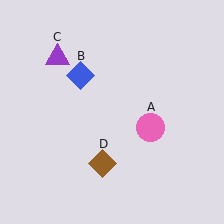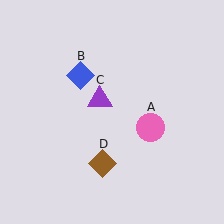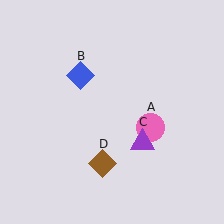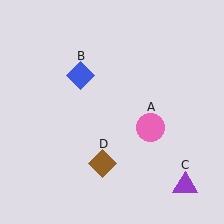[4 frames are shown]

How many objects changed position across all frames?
1 object changed position: purple triangle (object C).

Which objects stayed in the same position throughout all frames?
Pink circle (object A) and blue diamond (object B) and brown diamond (object D) remained stationary.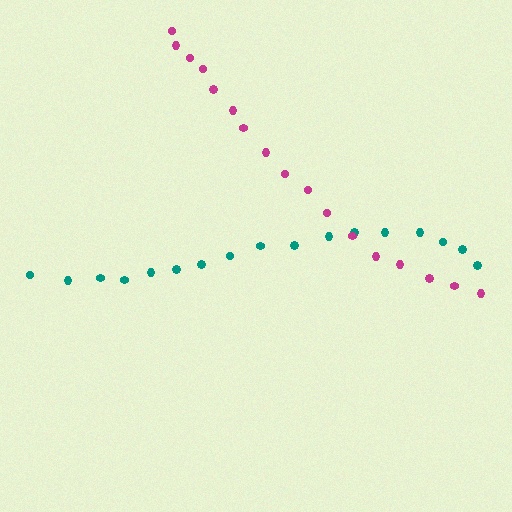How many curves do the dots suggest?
There are 2 distinct paths.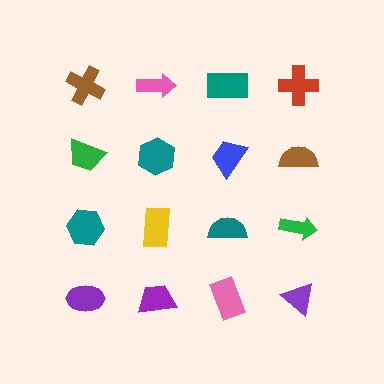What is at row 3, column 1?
A teal hexagon.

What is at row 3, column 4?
A green arrow.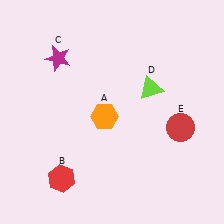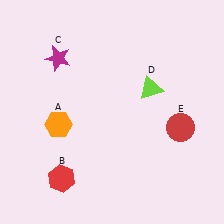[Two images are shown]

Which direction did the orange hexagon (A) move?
The orange hexagon (A) moved left.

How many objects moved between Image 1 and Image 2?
1 object moved between the two images.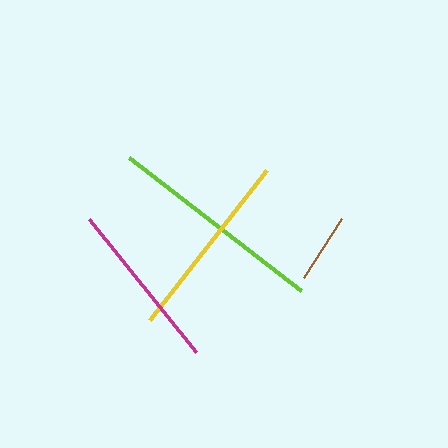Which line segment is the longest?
The lime line is the longest at approximately 217 pixels.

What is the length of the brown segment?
The brown segment is approximately 70 pixels long.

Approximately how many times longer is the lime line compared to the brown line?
The lime line is approximately 3.1 times the length of the brown line.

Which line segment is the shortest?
The brown line is the shortest at approximately 70 pixels.